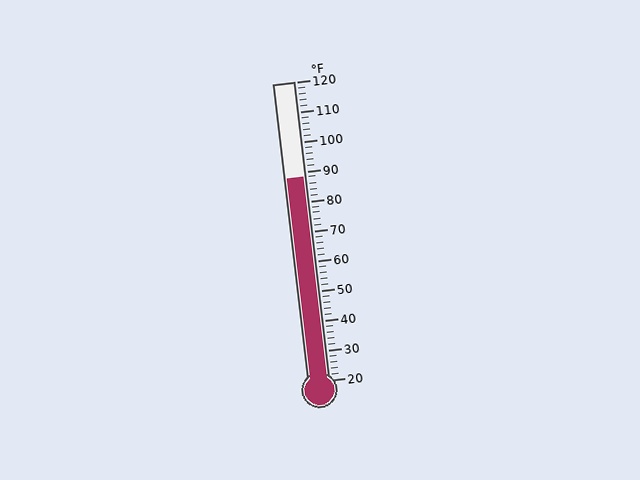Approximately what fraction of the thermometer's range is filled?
The thermometer is filled to approximately 70% of its range.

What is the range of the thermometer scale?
The thermometer scale ranges from 20°F to 120°F.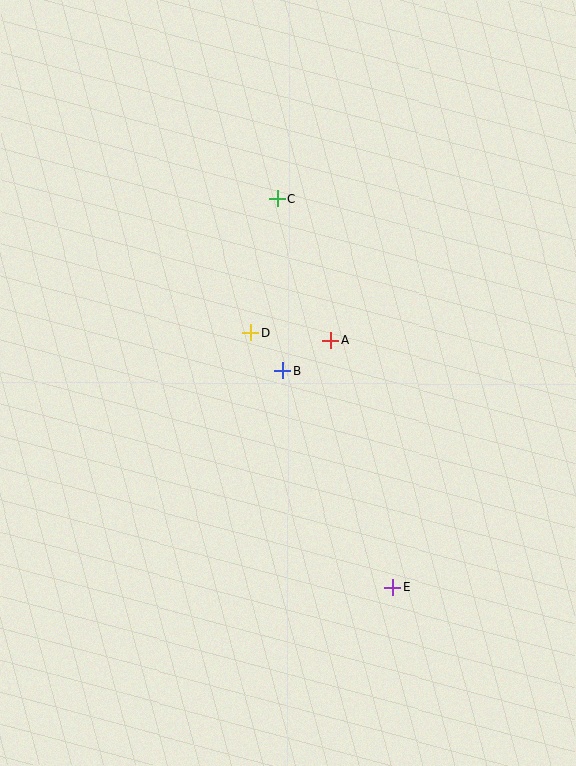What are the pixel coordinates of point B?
Point B is at (283, 371).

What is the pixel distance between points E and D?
The distance between E and D is 292 pixels.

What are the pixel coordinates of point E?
Point E is at (393, 588).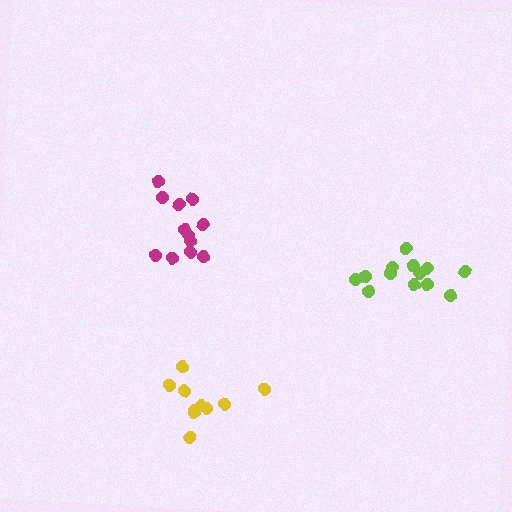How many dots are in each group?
Group 1: 13 dots, Group 2: 10 dots, Group 3: 12 dots (35 total).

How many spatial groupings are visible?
There are 3 spatial groupings.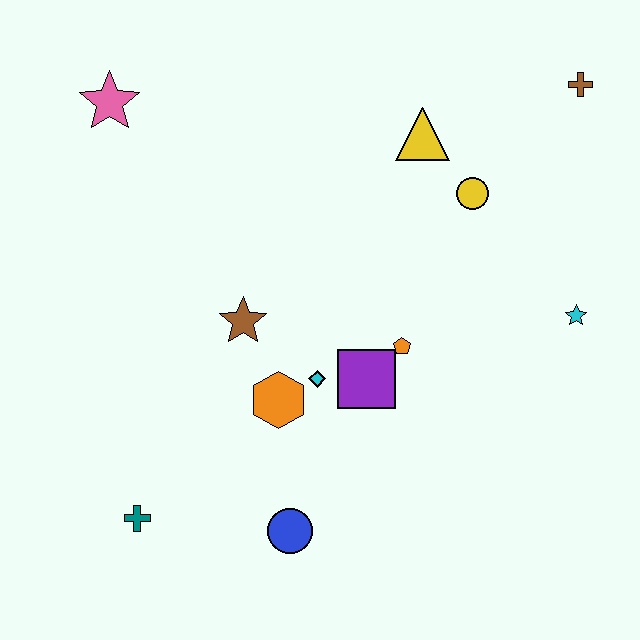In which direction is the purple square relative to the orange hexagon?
The purple square is to the right of the orange hexagon.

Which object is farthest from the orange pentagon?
The pink star is farthest from the orange pentagon.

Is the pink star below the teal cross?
No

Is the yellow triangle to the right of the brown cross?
No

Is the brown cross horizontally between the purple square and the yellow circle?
No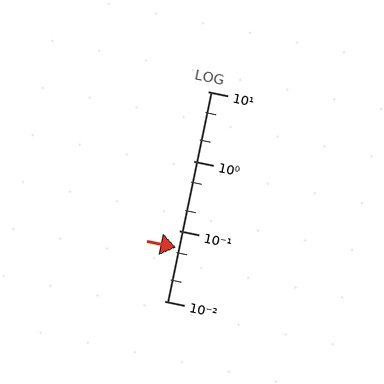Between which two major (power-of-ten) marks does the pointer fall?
The pointer is between 0.01 and 0.1.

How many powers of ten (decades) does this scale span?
The scale spans 3 decades, from 0.01 to 10.